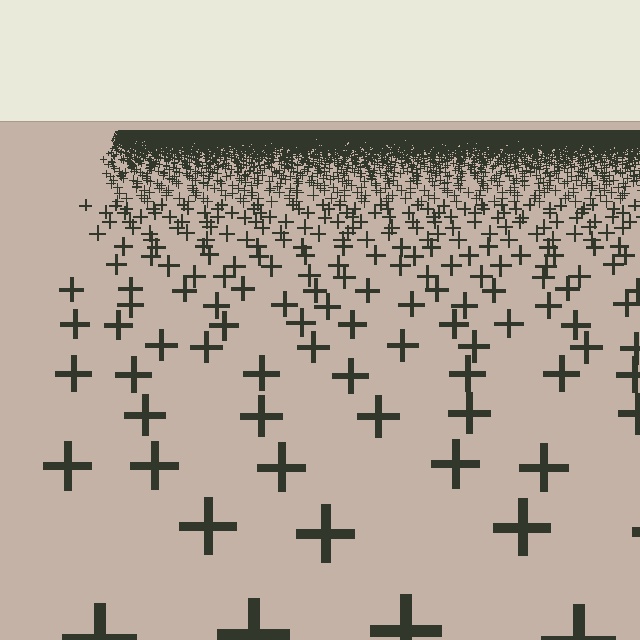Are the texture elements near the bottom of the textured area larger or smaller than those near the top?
Larger. Near the bottom, elements are closer to the viewer and appear at a bigger on-screen size.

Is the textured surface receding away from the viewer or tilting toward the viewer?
The surface is receding away from the viewer. Texture elements get smaller and denser toward the top.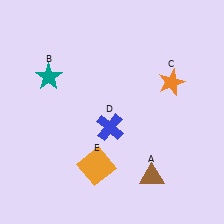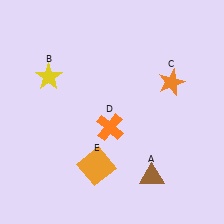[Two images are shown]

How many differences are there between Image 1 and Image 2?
There are 2 differences between the two images.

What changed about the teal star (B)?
In Image 1, B is teal. In Image 2, it changed to yellow.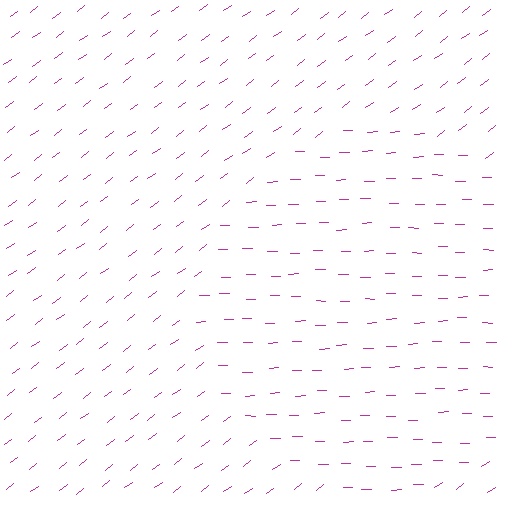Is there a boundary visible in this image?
Yes, there is a texture boundary formed by a change in line orientation.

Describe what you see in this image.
The image is filled with small magenta line segments. A circle region in the image has lines oriented differently from the surrounding lines, creating a visible texture boundary.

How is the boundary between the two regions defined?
The boundary is defined purely by a change in line orientation (approximately 36 degrees difference). All lines are the same color and thickness.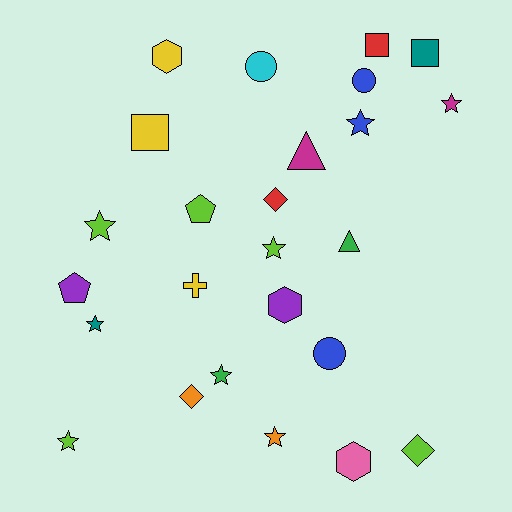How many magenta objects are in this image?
There are 2 magenta objects.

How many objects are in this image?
There are 25 objects.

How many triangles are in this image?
There are 2 triangles.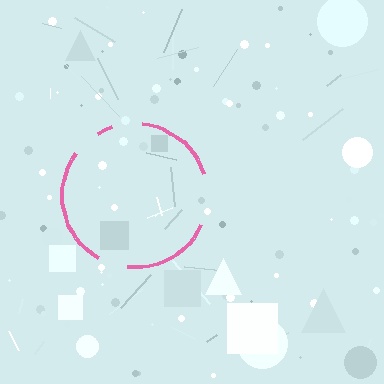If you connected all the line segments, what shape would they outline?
They would outline a circle.